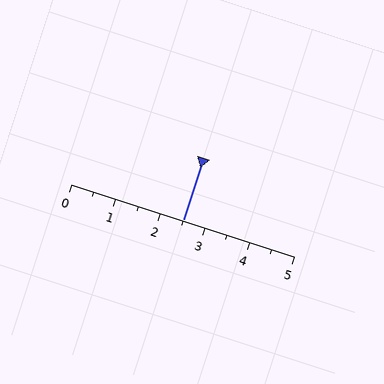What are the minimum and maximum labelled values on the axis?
The axis runs from 0 to 5.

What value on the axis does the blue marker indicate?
The marker indicates approximately 2.5.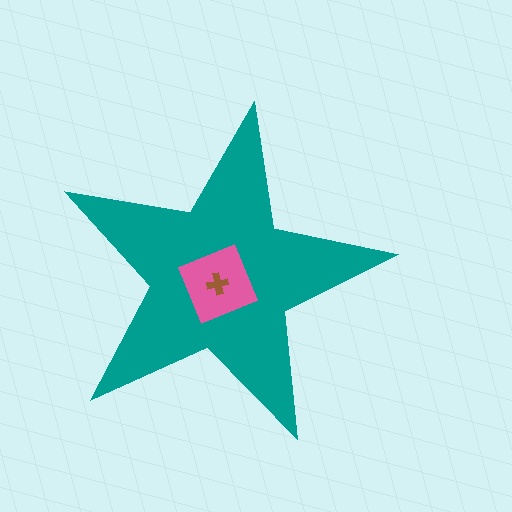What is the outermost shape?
The teal star.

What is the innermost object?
The brown cross.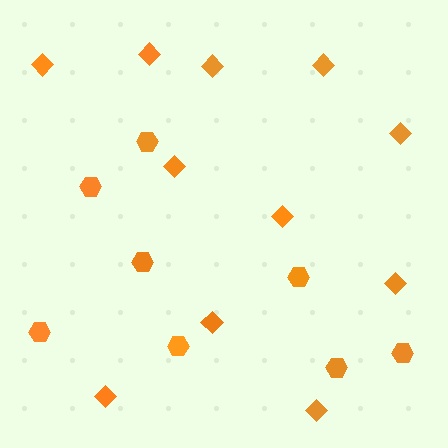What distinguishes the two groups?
There are 2 groups: one group of hexagons (8) and one group of diamonds (11).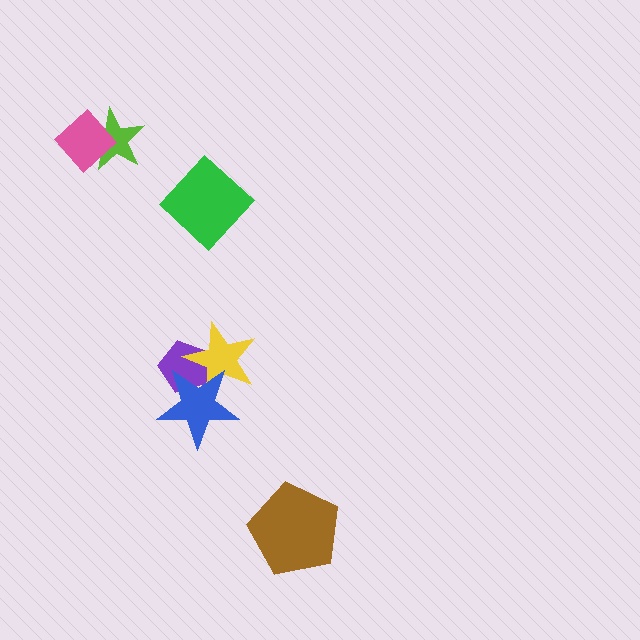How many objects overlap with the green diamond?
0 objects overlap with the green diamond.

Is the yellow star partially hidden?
Yes, it is partially covered by another shape.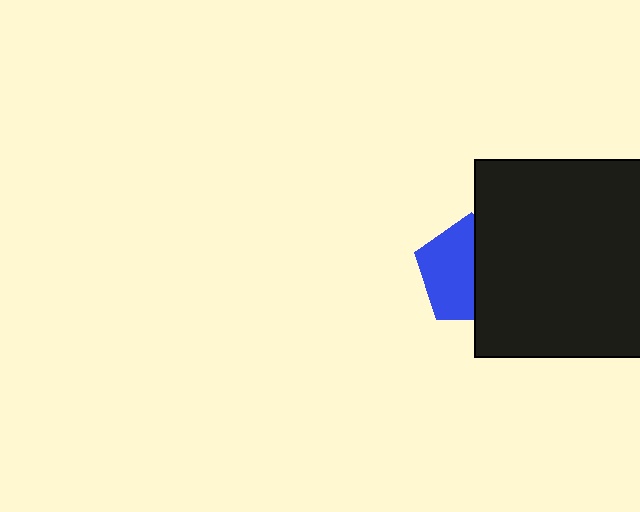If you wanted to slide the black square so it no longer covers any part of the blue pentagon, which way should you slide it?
Slide it right — that is the most direct way to separate the two shapes.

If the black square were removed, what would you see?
You would see the complete blue pentagon.